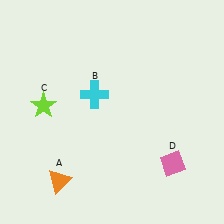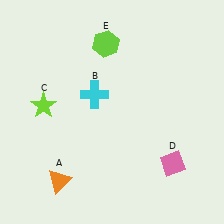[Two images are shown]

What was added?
A lime hexagon (E) was added in Image 2.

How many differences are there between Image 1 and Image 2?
There is 1 difference between the two images.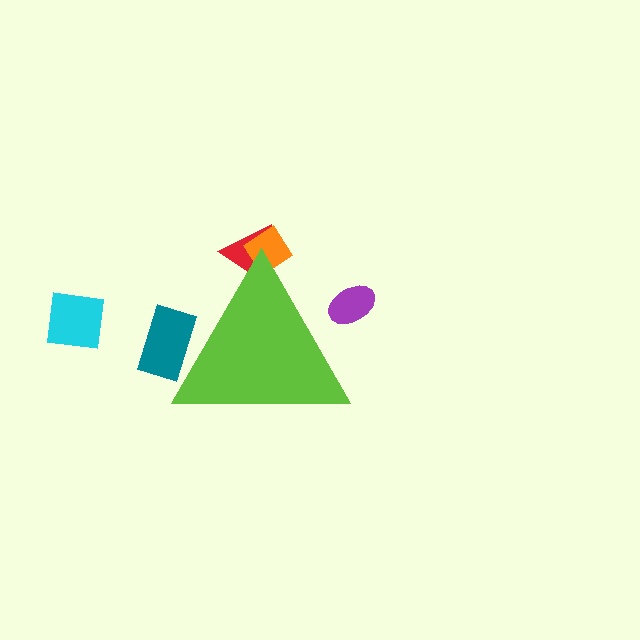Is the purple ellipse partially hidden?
Yes, the purple ellipse is partially hidden behind the lime triangle.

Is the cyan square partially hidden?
No, the cyan square is fully visible.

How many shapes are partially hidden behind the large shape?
4 shapes are partially hidden.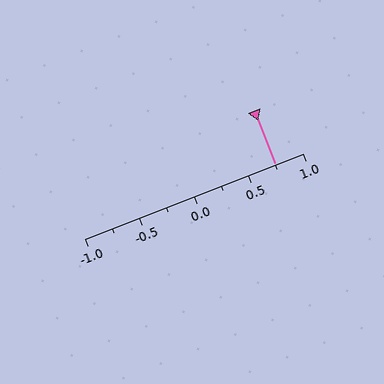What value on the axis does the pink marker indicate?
The marker indicates approximately 0.75.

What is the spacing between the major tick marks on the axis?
The major ticks are spaced 0.5 apart.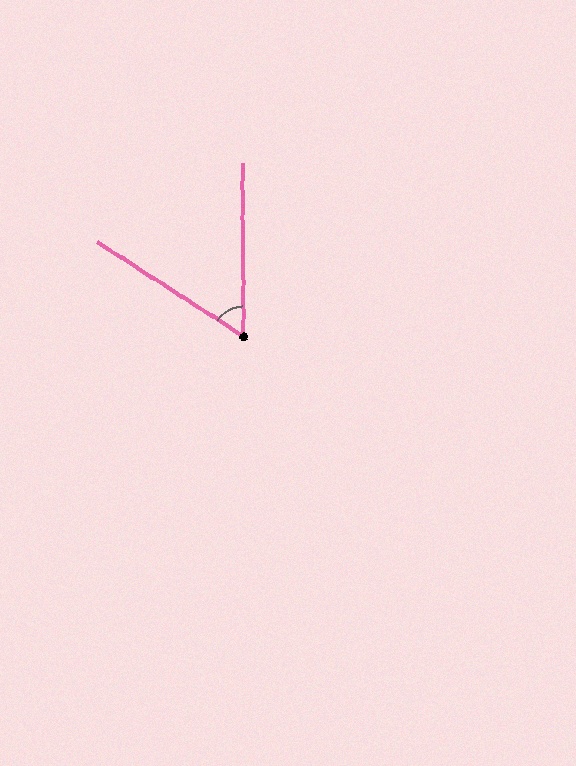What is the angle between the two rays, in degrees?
Approximately 57 degrees.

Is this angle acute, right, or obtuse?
It is acute.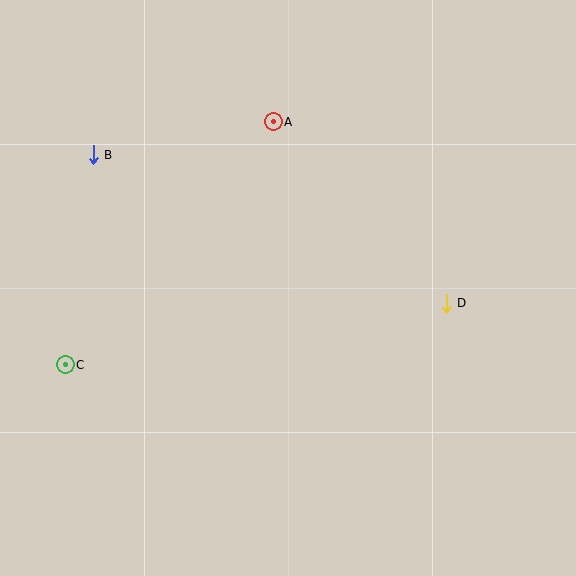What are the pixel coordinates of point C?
Point C is at (65, 365).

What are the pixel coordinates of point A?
Point A is at (273, 122).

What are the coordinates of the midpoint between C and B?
The midpoint between C and B is at (79, 260).